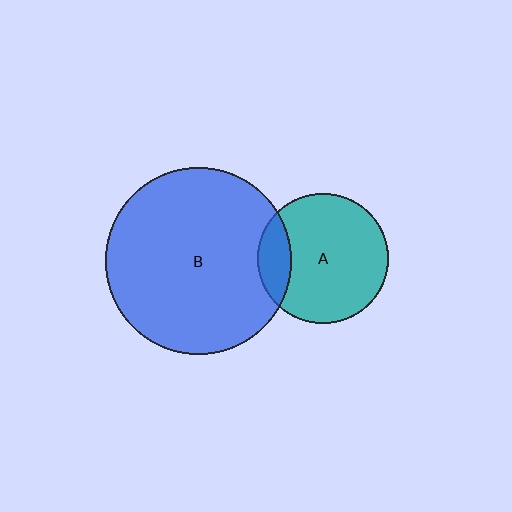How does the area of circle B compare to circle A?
Approximately 2.0 times.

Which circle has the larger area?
Circle B (blue).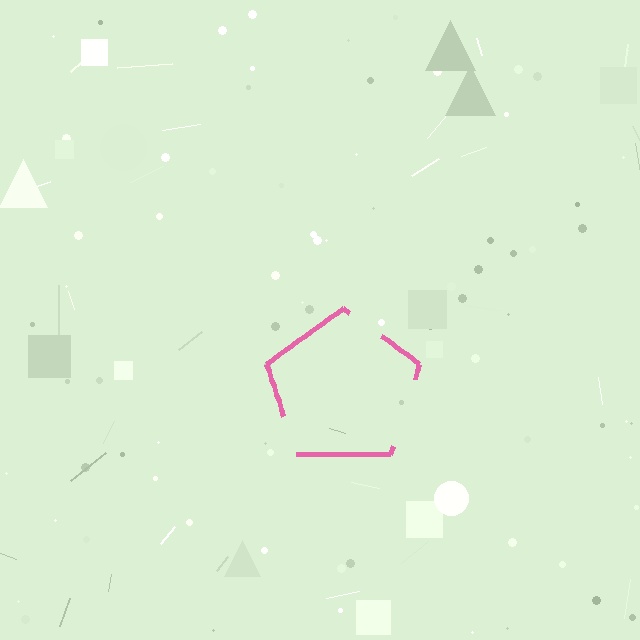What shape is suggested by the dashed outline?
The dashed outline suggests a pentagon.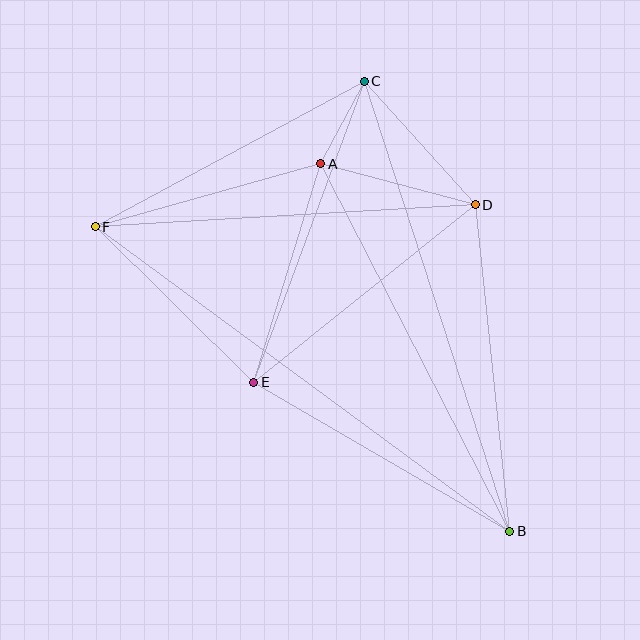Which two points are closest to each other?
Points A and C are closest to each other.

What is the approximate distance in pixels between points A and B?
The distance between A and B is approximately 413 pixels.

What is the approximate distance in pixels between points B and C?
The distance between B and C is approximately 473 pixels.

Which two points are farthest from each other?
Points B and F are farthest from each other.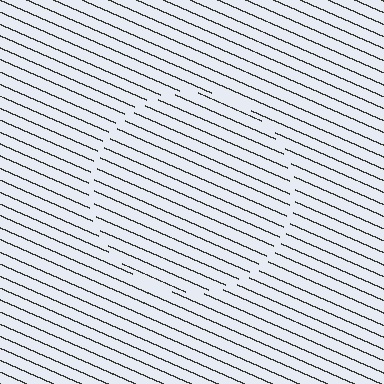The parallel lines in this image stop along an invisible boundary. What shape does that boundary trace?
An illusory circle. The interior of the shape contains the same grating, shifted by half a period — the contour is defined by the phase discontinuity where line-ends from the inner and outer gratings abut.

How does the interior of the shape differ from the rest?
The interior of the shape contains the same grating, shifted by half a period — the contour is defined by the phase discontinuity where line-ends from the inner and outer gratings abut.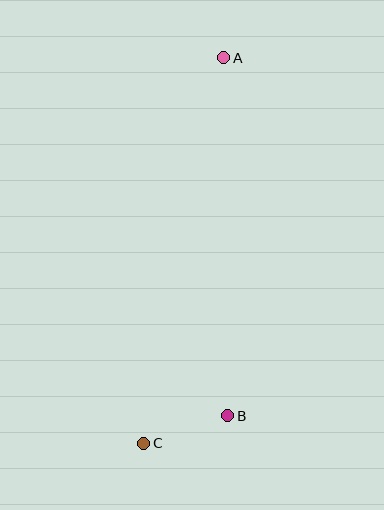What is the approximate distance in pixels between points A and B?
The distance between A and B is approximately 358 pixels.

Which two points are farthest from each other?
Points A and C are farthest from each other.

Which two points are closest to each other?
Points B and C are closest to each other.